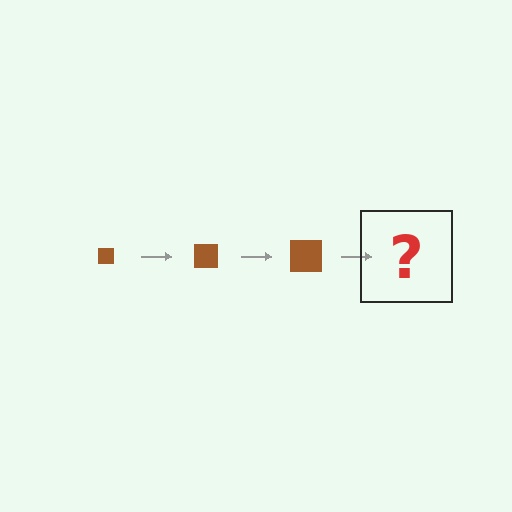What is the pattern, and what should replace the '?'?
The pattern is that the square gets progressively larger each step. The '?' should be a brown square, larger than the previous one.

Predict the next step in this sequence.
The next step is a brown square, larger than the previous one.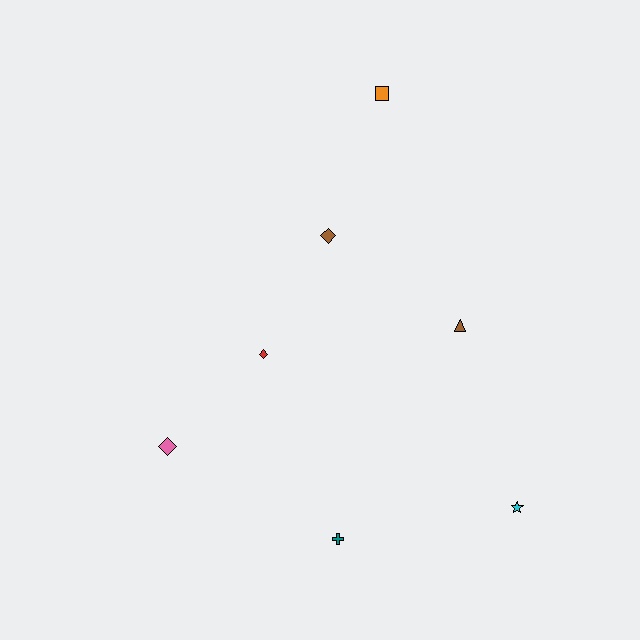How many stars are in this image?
There is 1 star.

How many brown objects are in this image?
There are 2 brown objects.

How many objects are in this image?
There are 7 objects.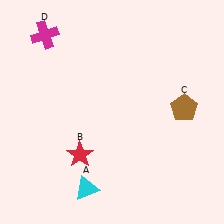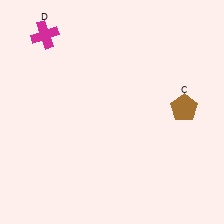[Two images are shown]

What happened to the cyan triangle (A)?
The cyan triangle (A) was removed in Image 2. It was in the bottom-left area of Image 1.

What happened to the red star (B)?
The red star (B) was removed in Image 2. It was in the bottom-left area of Image 1.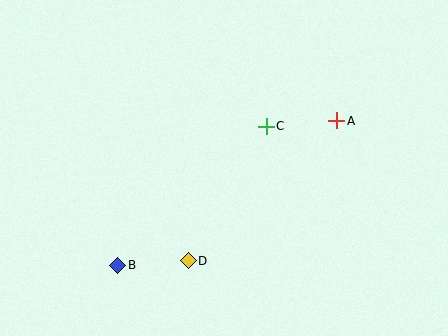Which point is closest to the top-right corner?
Point A is closest to the top-right corner.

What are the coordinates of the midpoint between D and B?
The midpoint between D and B is at (153, 263).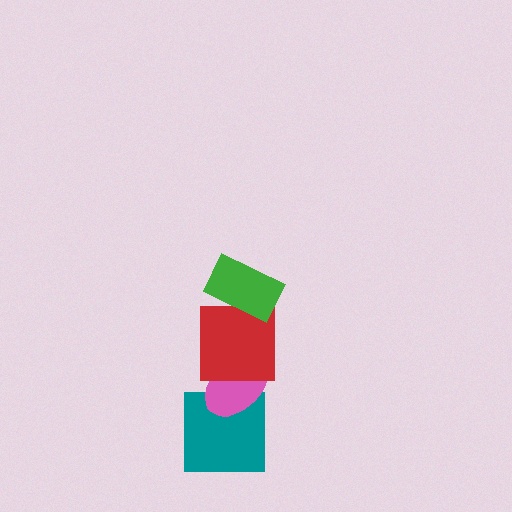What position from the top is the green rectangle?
The green rectangle is 1st from the top.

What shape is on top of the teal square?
The pink ellipse is on top of the teal square.